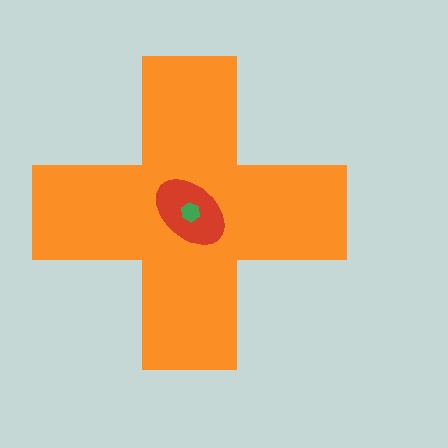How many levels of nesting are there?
3.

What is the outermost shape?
The orange cross.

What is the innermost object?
The green hexagon.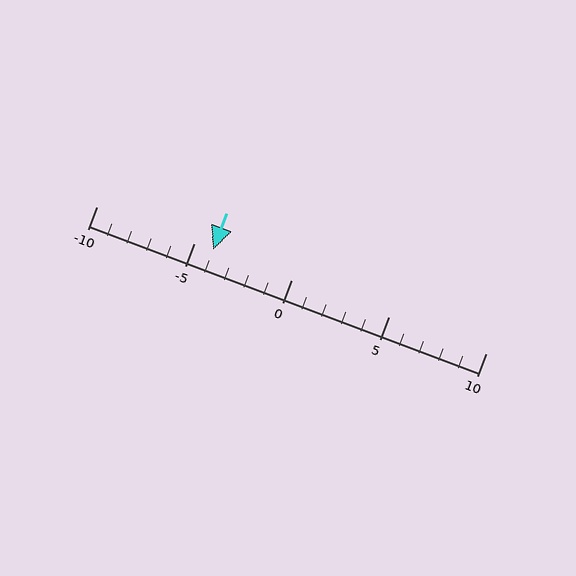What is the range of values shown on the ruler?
The ruler shows values from -10 to 10.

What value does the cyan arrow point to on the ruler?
The cyan arrow points to approximately -4.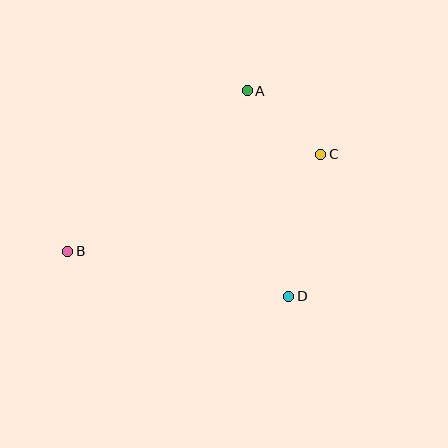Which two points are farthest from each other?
Points B and C are farthest from each other.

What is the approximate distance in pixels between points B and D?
The distance between B and D is approximately 226 pixels.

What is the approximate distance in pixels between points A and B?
The distance between A and B is approximately 241 pixels.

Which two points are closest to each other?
Points A and C are closest to each other.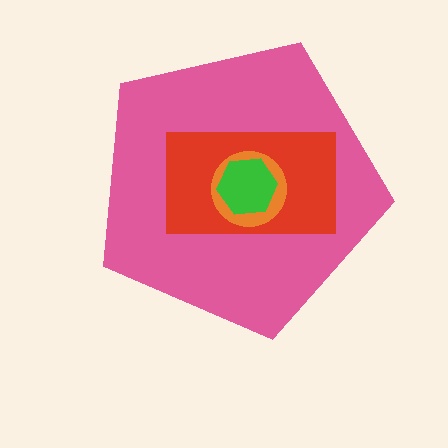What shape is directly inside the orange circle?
The green hexagon.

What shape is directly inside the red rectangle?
The orange circle.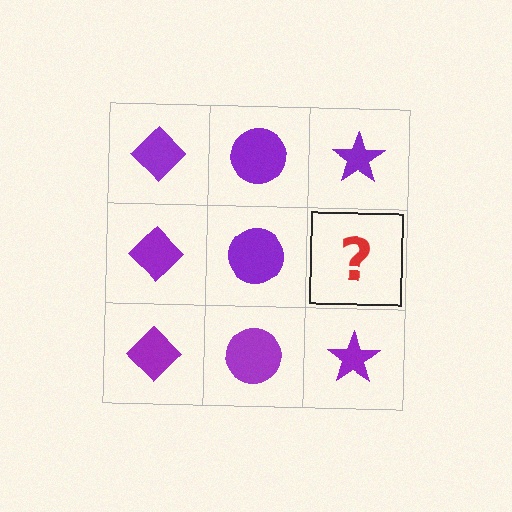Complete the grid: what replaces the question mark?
The question mark should be replaced with a purple star.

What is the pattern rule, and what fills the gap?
The rule is that each column has a consistent shape. The gap should be filled with a purple star.